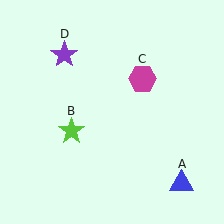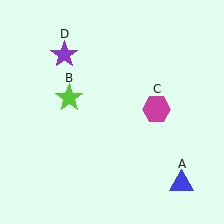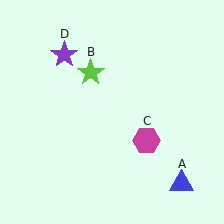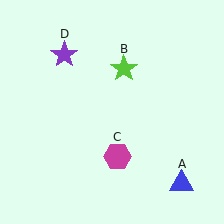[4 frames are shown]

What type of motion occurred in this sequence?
The lime star (object B), magenta hexagon (object C) rotated clockwise around the center of the scene.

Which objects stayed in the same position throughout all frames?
Blue triangle (object A) and purple star (object D) remained stationary.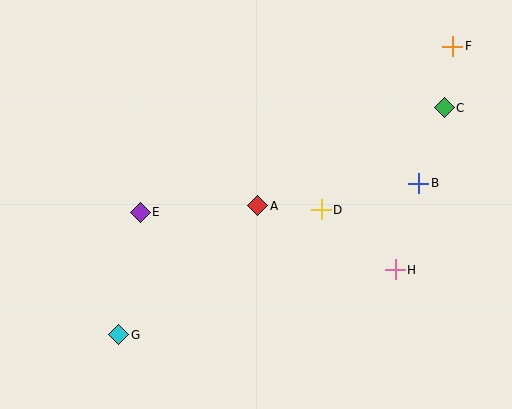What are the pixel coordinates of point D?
Point D is at (321, 210).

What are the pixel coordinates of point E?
Point E is at (140, 212).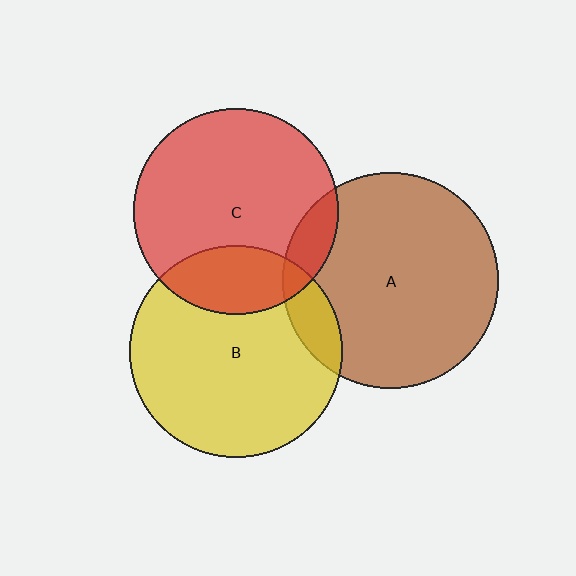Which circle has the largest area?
Circle A (brown).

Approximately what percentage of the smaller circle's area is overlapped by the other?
Approximately 20%.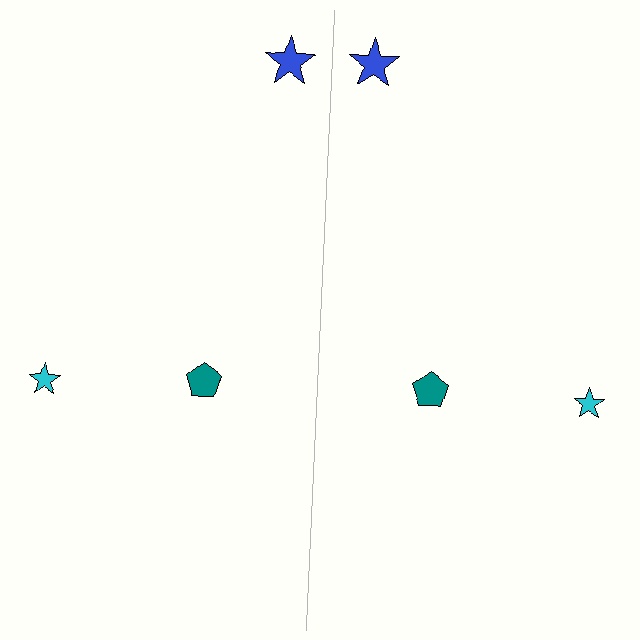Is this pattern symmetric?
Yes, this pattern has bilateral (reflection) symmetry.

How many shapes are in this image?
There are 6 shapes in this image.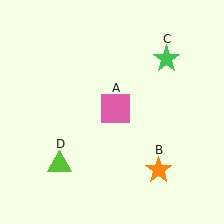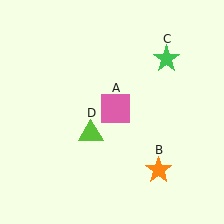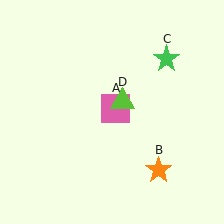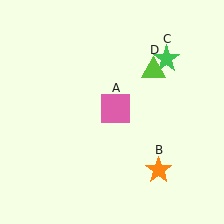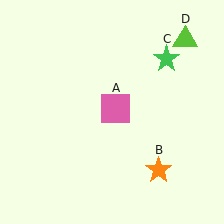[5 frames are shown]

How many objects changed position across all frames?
1 object changed position: lime triangle (object D).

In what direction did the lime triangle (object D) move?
The lime triangle (object D) moved up and to the right.